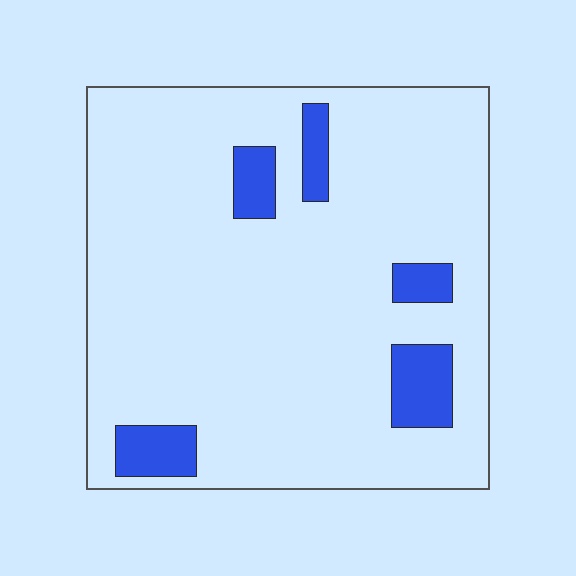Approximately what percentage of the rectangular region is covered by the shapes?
Approximately 10%.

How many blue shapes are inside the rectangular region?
5.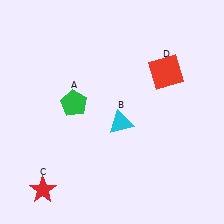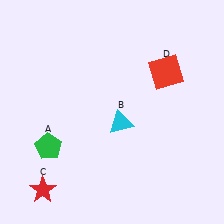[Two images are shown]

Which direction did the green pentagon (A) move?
The green pentagon (A) moved down.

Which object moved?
The green pentagon (A) moved down.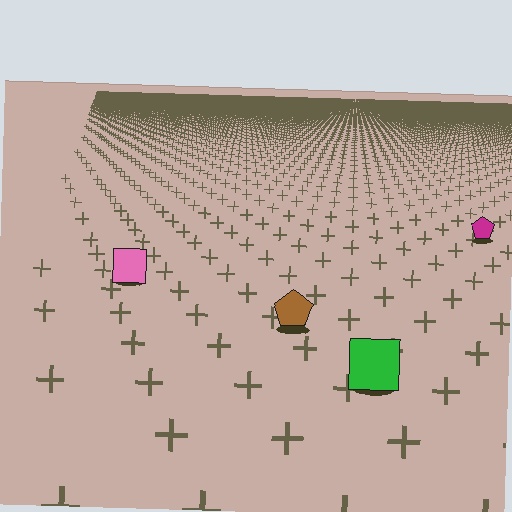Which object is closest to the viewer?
The green square is closest. The texture marks near it are larger and more spread out.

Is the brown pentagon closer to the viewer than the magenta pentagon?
Yes. The brown pentagon is closer — you can tell from the texture gradient: the ground texture is coarser near it.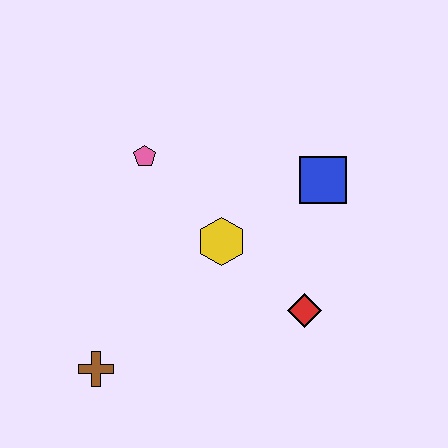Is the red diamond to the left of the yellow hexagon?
No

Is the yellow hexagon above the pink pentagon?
No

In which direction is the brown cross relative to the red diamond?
The brown cross is to the left of the red diamond.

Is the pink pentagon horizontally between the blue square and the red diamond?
No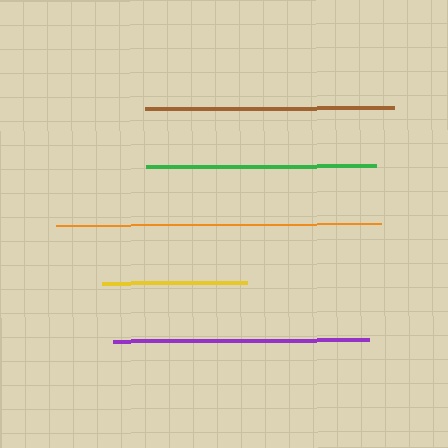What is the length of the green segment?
The green segment is approximately 230 pixels long.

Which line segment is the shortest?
The yellow line is the shortest at approximately 145 pixels.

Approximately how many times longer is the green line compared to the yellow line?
The green line is approximately 1.6 times the length of the yellow line.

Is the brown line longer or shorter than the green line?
The brown line is longer than the green line.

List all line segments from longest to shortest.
From longest to shortest: orange, purple, brown, green, yellow.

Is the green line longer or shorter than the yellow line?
The green line is longer than the yellow line.